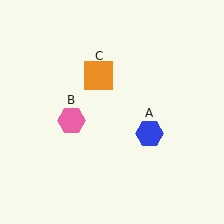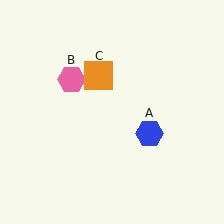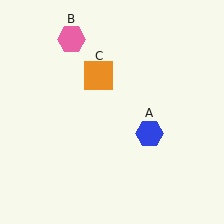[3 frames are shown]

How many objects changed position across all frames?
1 object changed position: pink hexagon (object B).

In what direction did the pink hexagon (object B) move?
The pink hexagon (object B) moved up.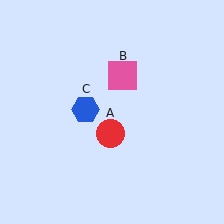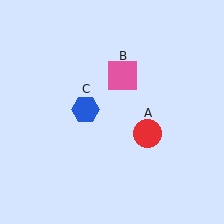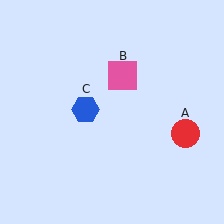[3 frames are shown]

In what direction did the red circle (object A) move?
The red circle (object A) moved right.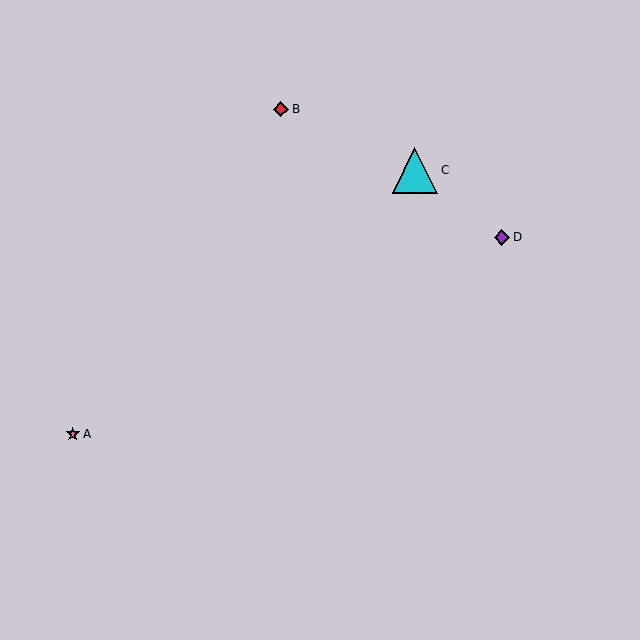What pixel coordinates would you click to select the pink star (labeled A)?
Click at (73, 434) to select the pink star A.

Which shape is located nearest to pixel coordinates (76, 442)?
The pink star (labeled A) at (73, 434) is nearest to that location.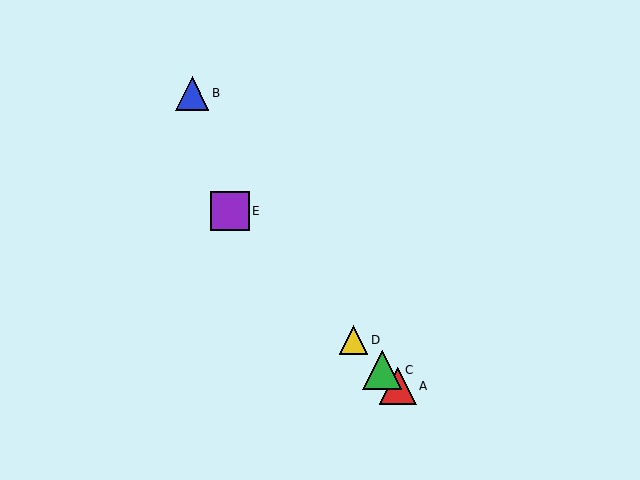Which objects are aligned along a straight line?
Objects A, C, D, E are aligned along a straight line.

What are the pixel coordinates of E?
Object E is at (230, 211).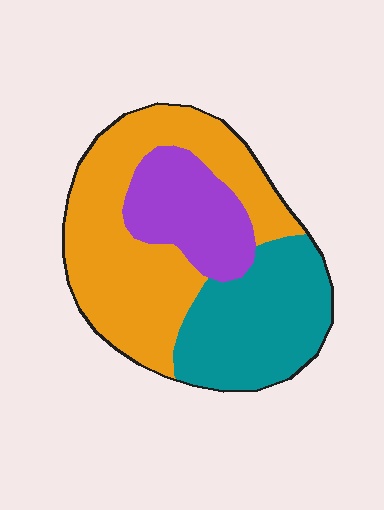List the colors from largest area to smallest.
From largest to smallest: orange, teal, purple.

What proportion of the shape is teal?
Teal covers 31% of the shape.